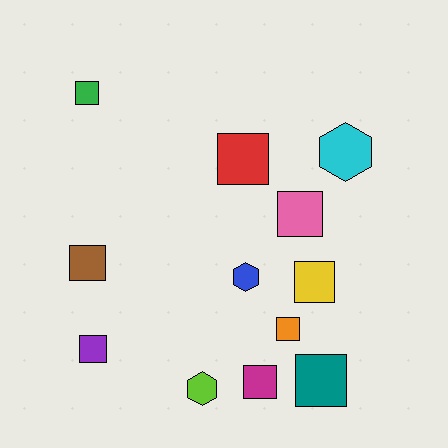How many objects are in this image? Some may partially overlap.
There are 12 objects.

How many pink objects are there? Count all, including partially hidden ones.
There is 1 pink object.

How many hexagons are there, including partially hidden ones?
There are 3 hexagons.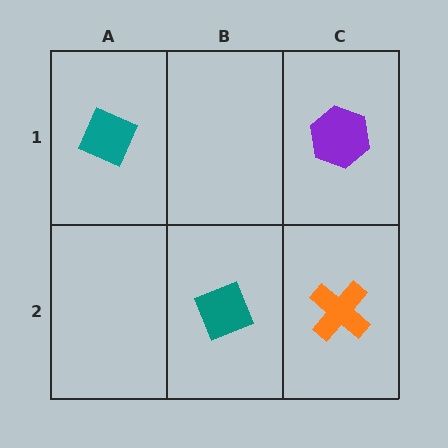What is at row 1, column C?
A purple hexagon.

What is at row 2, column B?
A teal diamond.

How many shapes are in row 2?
2 shapes.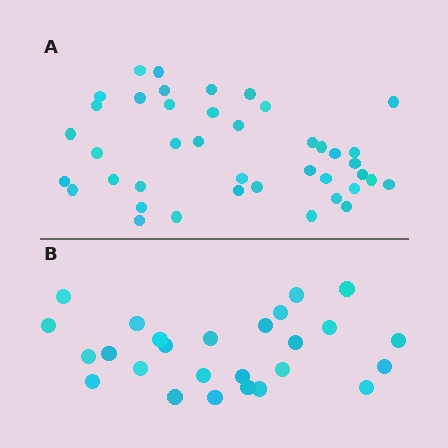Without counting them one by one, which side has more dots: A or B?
Region A (the top region) has more dots.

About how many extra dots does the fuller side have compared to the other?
Region A has approximately 15 more dots than region B.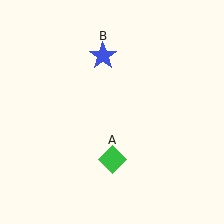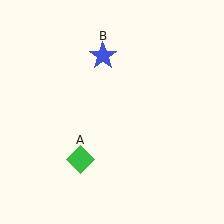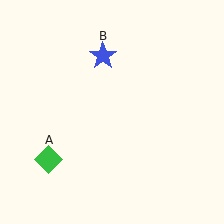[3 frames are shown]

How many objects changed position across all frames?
1 object changed position: green diamond (object A).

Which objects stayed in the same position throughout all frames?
Blue star (object B) remained stationary.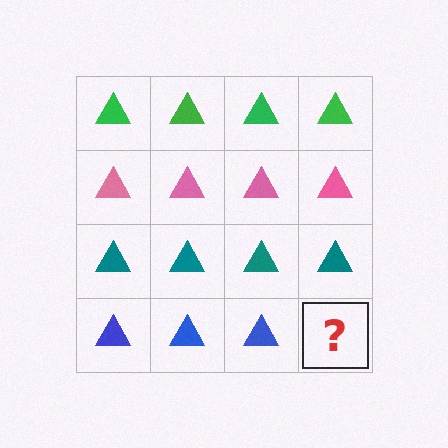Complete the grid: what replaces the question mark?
The question mark should be replaced with a blue triangle.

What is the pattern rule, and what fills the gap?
The rule is that each row has a consistent color. The gap should be filled with a blue triangle.